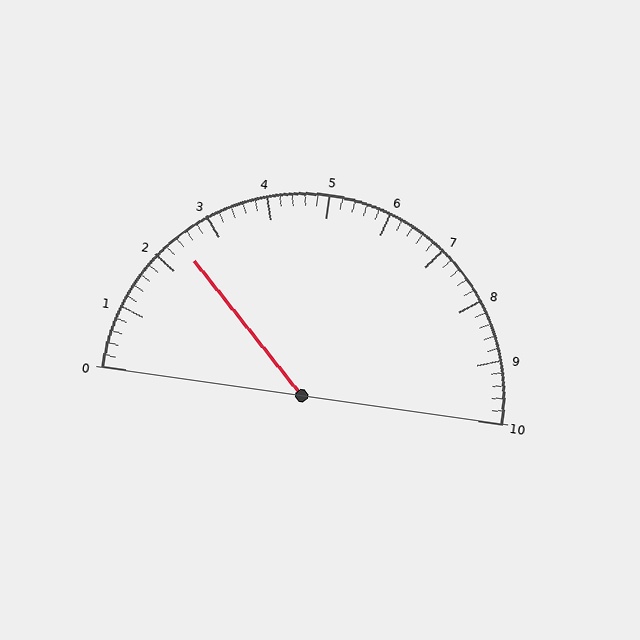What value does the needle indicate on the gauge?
The needle indicates approximately 2.4.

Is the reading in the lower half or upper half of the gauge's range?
The reading is in the lower half of the range (0 to 10).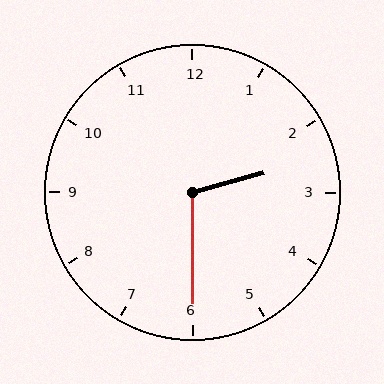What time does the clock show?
2:30.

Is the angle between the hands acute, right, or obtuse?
It is obtuse.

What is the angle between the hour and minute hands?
Approximately 105 degrees.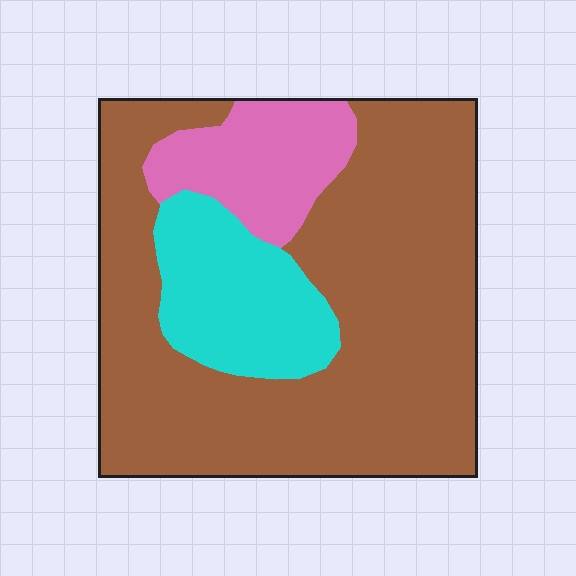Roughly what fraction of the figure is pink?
Pink takes up less than a sixth of the figure.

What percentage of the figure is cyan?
Cyan takes up about one sixth (1/6) of the figure.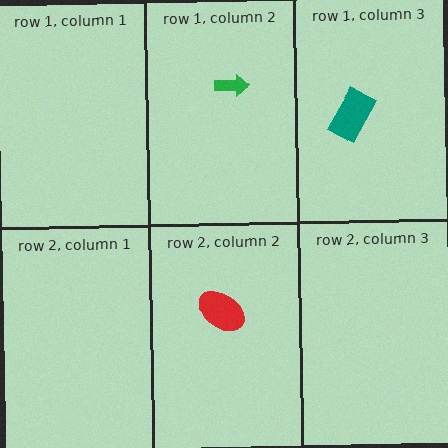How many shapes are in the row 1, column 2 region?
1.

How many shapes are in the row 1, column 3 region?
1.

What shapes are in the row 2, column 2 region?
The red ellipse.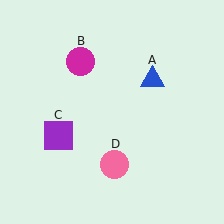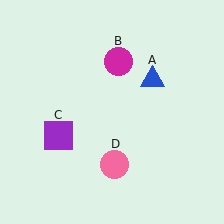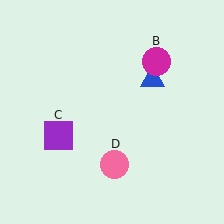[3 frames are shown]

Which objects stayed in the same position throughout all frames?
Blue triangle (object A) and purple square (object C) and pink circle (object D) remained stationary.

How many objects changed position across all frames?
1 object changed position: magenta circle (object B).